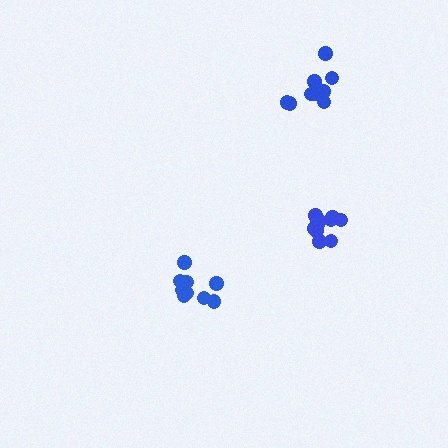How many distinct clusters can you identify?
There are 3 distinct clusters.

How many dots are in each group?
Group 1: 11 dots, Group 2: 10 dots, Group 3: 9 dots (30 total).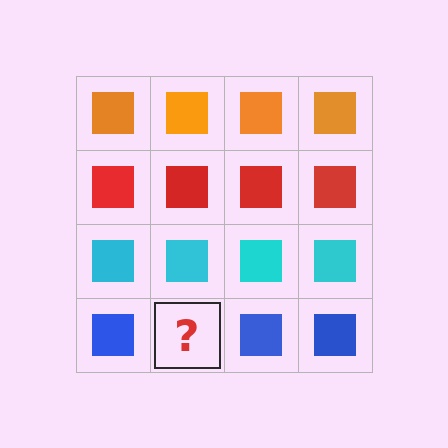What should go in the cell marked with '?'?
The missing cell should contain a blue square.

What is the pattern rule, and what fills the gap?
The rule is that each row has a consistent color. The gap should be filled with a blue square.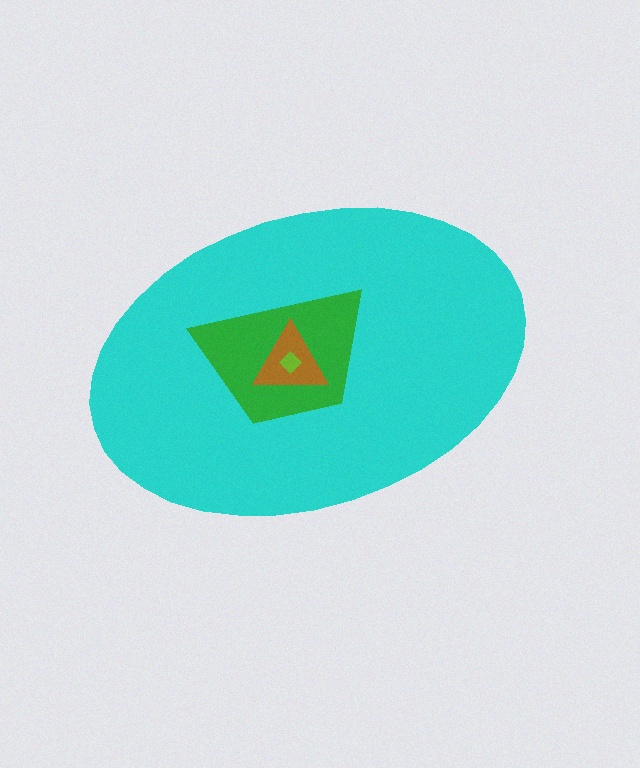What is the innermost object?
The lime diamond.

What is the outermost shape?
The cyan ellipse.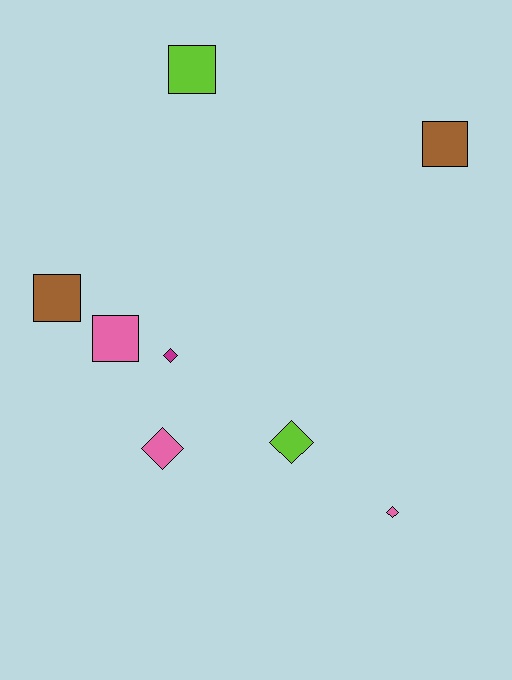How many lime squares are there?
There is 1 lime square.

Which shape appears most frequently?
Diamond, with 4 objects.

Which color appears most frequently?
Pink, with 3 objects.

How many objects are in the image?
There are 8 objects.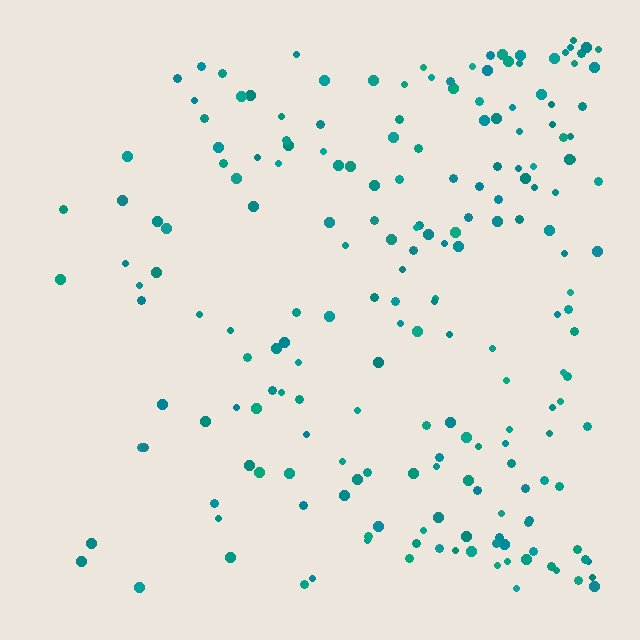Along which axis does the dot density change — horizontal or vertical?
Horizontal.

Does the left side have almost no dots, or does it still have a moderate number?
Still a moderate number, just noticeably fewer than the right.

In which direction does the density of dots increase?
From left to right, with the right side densest.